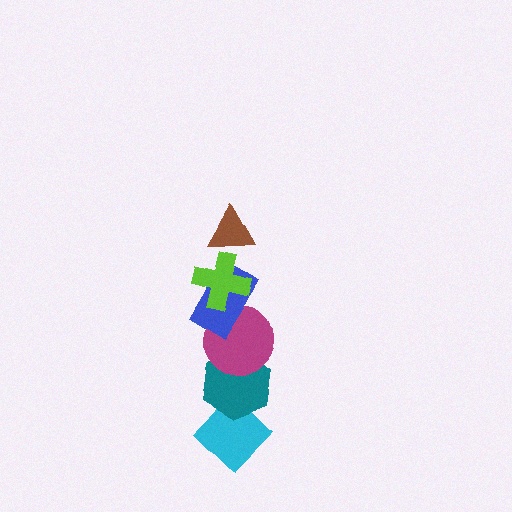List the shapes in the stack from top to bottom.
From top to bottom: the brown triangle, the lime cross, the blue rectangle, the magenta circle, the teal hexagon, the cyan diamond.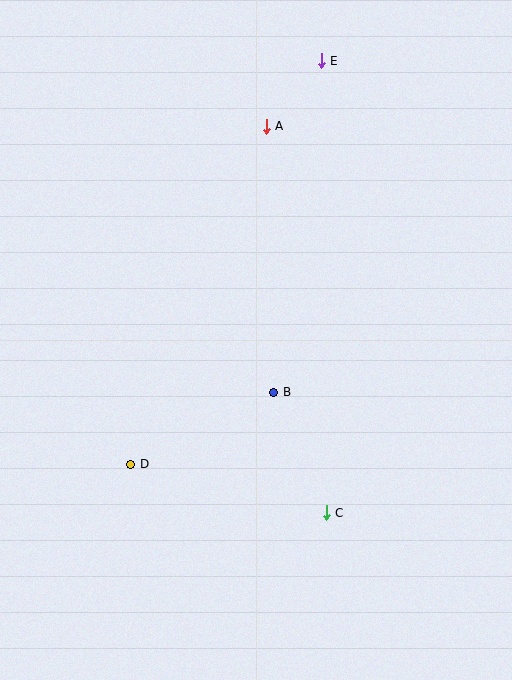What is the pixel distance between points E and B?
The distance between E and B is 335 pixels.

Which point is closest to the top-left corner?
Point A is closest to the top-left corner.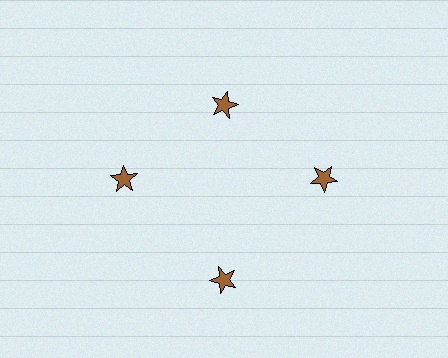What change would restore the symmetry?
The symmetry would be restored by moving it outward, back onto the ring so that all 4 stars sit at equal angles and equal distance from the center.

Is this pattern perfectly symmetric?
No. The 4 brown stars are arranged in a ring, but one element near the 12 o'clock position is pulled inward toward the center, breaking the 4-fold rotational symmetry.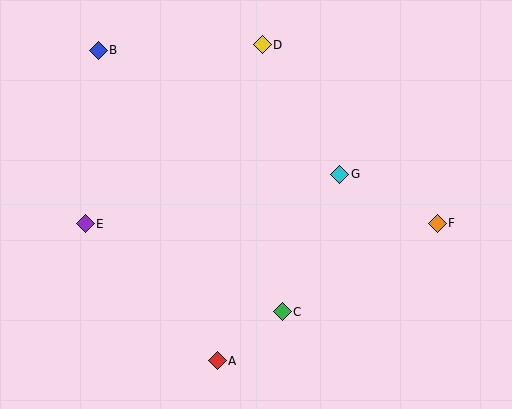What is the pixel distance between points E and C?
The distance between E and C is 216 pixels.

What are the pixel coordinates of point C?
Point C is at (282, 312).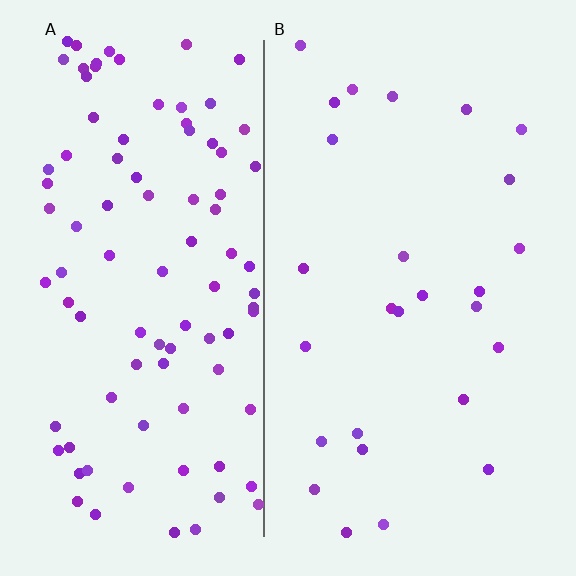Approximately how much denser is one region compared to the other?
Approximately 3.5× — region A over region B.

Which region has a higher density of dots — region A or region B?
A (the left).